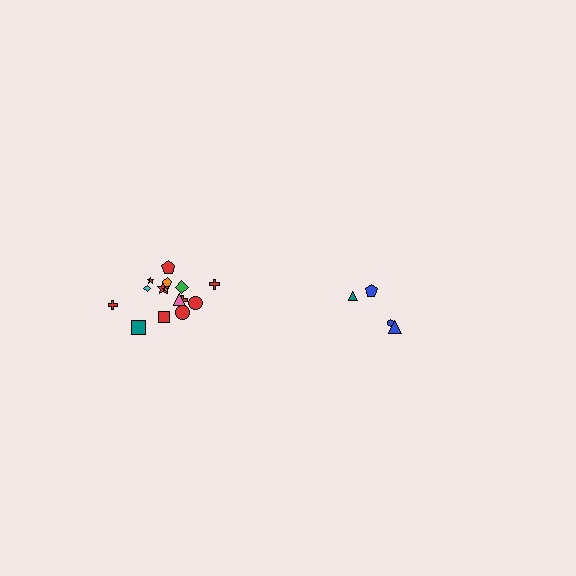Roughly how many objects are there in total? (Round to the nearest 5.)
Roughly 20 objects in total.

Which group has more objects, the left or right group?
The left group.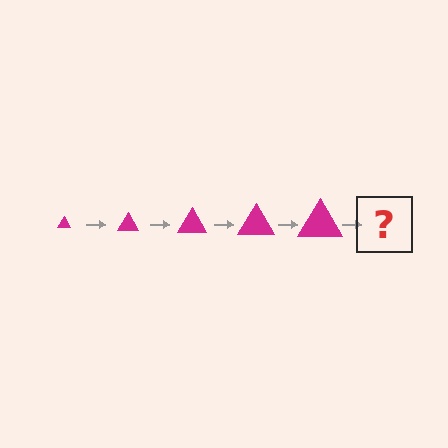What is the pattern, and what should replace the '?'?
The pattern is that the triangle gets progressively larger each step. The '?' should be a magenta triangle, larger than the previous one.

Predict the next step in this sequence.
The next step is a magenta triangle, larger than the previous one.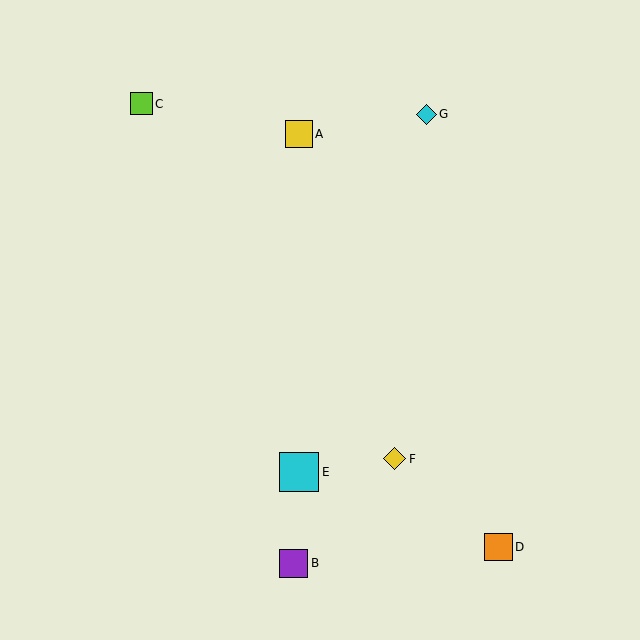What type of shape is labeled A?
Shape A is a yellow square.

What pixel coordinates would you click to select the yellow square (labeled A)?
Click at (299, 134) to select the yellow square A.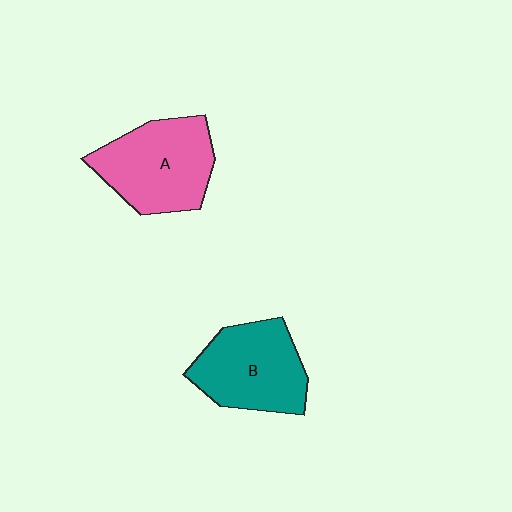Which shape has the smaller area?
Shape B (teal).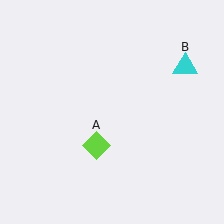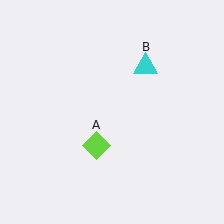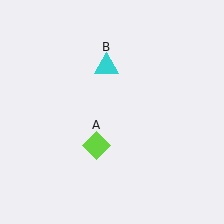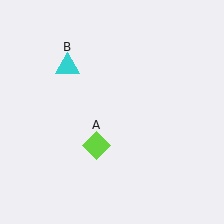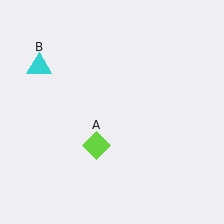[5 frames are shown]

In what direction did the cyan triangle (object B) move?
The cyan triangle (object B) moved left.